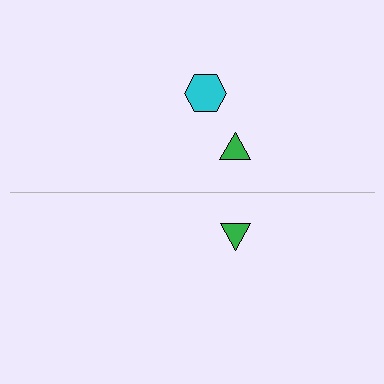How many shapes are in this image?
There are 3 shapes in this image.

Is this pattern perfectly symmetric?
No, the pattern is not perfectly symmetric. A cyan hexagon is missing from the bottom side.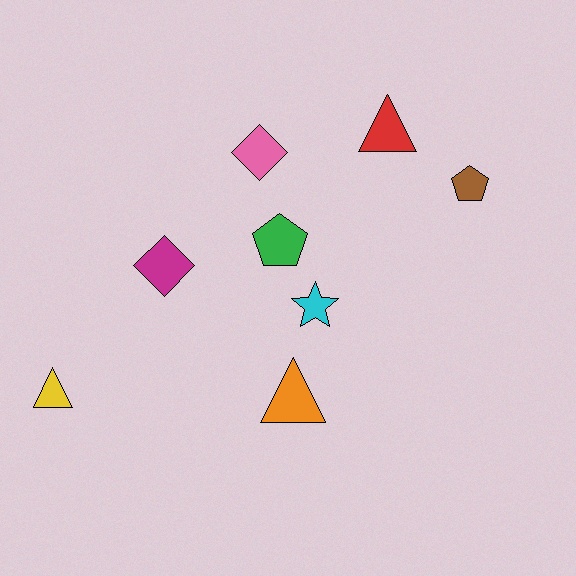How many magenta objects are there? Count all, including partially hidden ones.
There is 1 magenta object.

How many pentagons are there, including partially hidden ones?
There are 2 pentagons.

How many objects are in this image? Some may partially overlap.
There are 8 objects.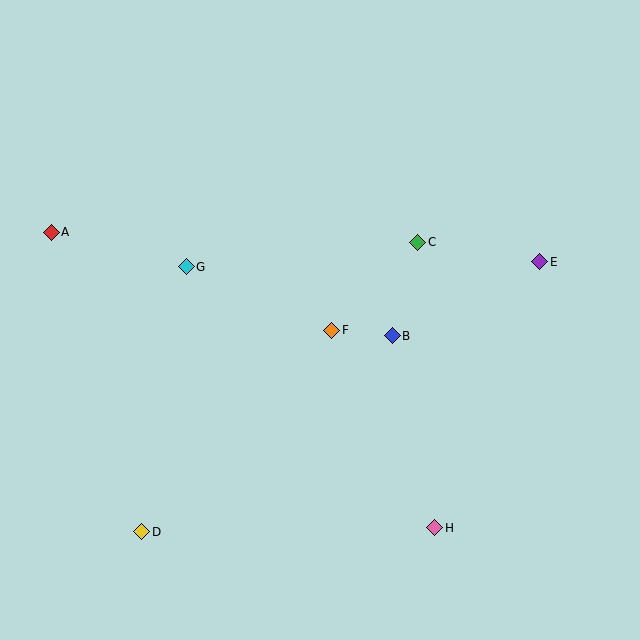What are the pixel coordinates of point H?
Point H is at (435, 528).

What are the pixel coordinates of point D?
Point D is at (142, 532).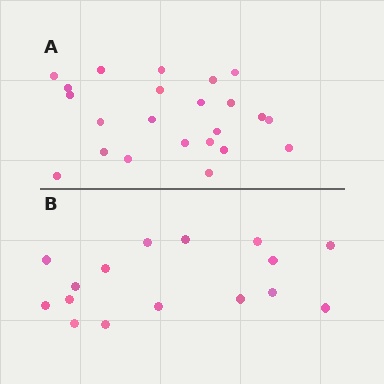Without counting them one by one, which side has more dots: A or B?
Region A (the top region) has more dots.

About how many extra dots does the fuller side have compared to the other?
Region A has roughly 8 or so more dots than region B.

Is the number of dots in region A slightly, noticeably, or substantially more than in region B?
Region A has noticeably more, but not dramatically so. The ratio is roughly 1.4 to 1.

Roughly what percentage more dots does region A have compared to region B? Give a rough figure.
About 45% more.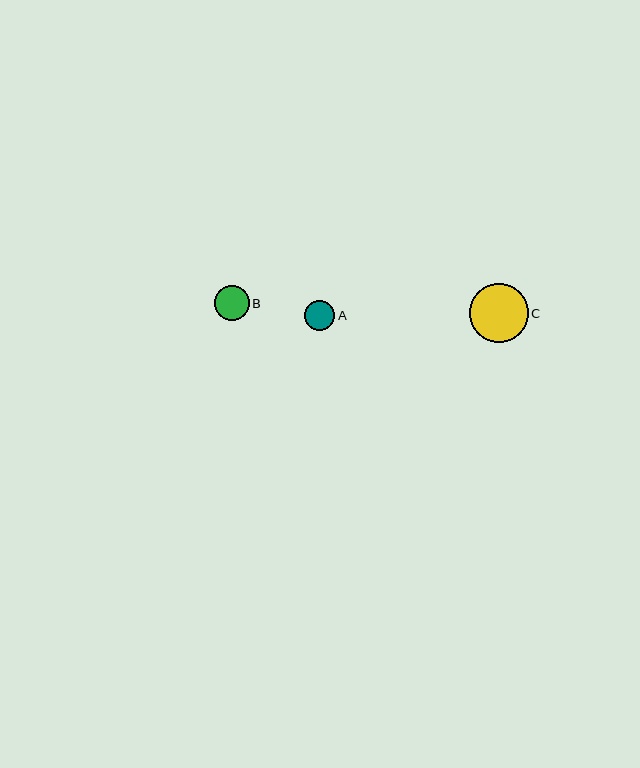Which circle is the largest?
Circle C is the largest with a size of approximately 59 pixels.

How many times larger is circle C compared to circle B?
Circle C is approximately 1.7 times the size of circle B.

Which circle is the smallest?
Circle A is the smallest with a size of approximately 30 pixels.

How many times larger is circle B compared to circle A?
Circle B is approximately 1.2 times the size of circle A.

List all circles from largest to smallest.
From largest to smallest: C, B, A.